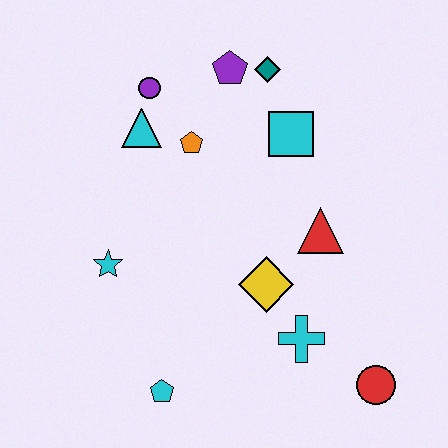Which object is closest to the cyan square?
The teal diamond is closest to the cyan square.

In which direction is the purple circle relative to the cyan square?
The purple circle is to the left of the cyan square.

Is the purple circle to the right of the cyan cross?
No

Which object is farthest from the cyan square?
The cyan pentagon is farthest from the cyan square.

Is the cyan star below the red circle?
No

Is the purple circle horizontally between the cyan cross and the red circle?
No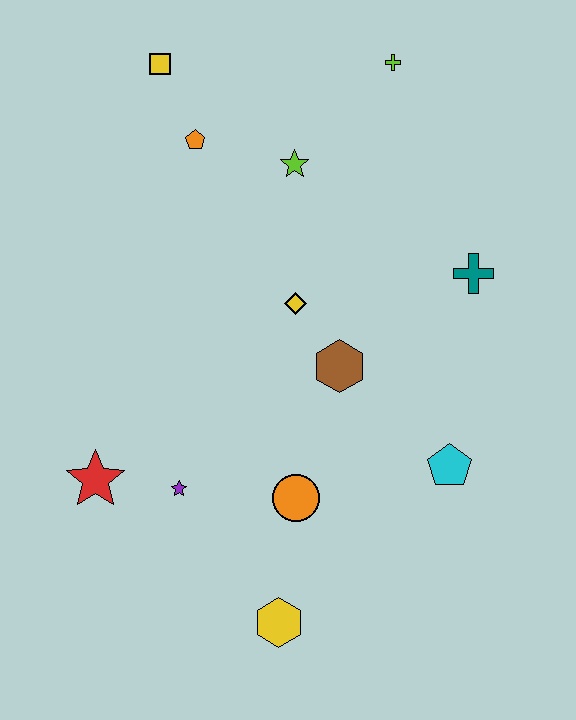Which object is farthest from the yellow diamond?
The yellow hexagon is farthest from the yellow diamond.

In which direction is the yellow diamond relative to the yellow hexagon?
The yellow diamond is above the yellow hexagon.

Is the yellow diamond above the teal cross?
No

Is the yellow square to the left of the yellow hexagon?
Yes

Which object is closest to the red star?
The purple star is closest to the red star.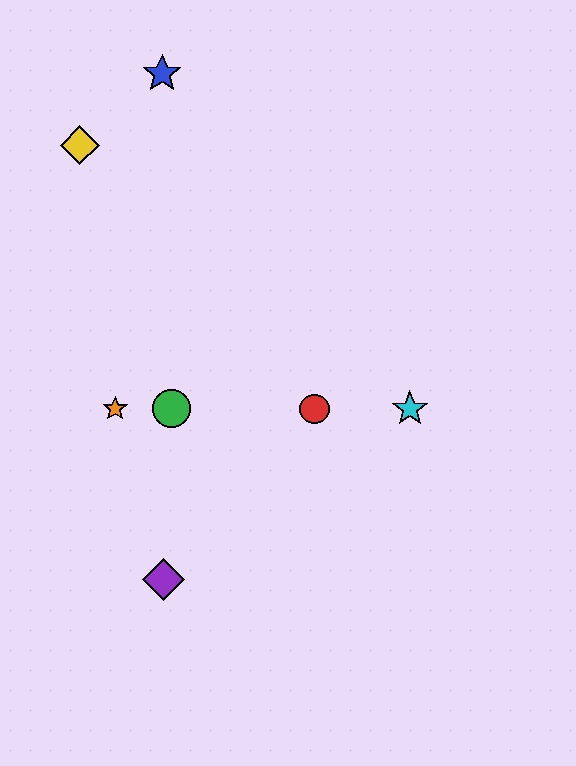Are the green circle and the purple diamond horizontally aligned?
No, the green circle is at y≈409 and the purple diamond is at y≈580.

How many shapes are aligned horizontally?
4 shapes (the red circle, the green circle, the orange star, the cyan star) are aligned horizontally.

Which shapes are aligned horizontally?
The red circle, the green circle, the orange star, the cyan star are aligned horizontally.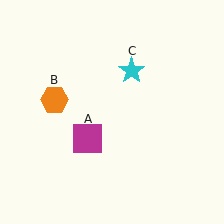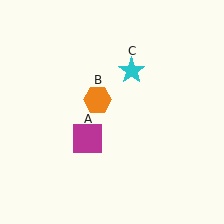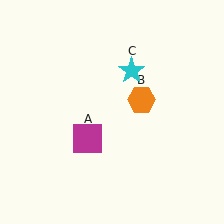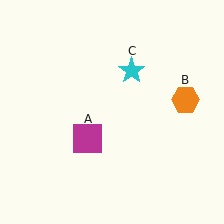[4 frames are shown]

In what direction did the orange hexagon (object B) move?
The orange hexagon (object B) moved right.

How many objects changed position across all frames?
1 object changed position: orange hexagon (object B).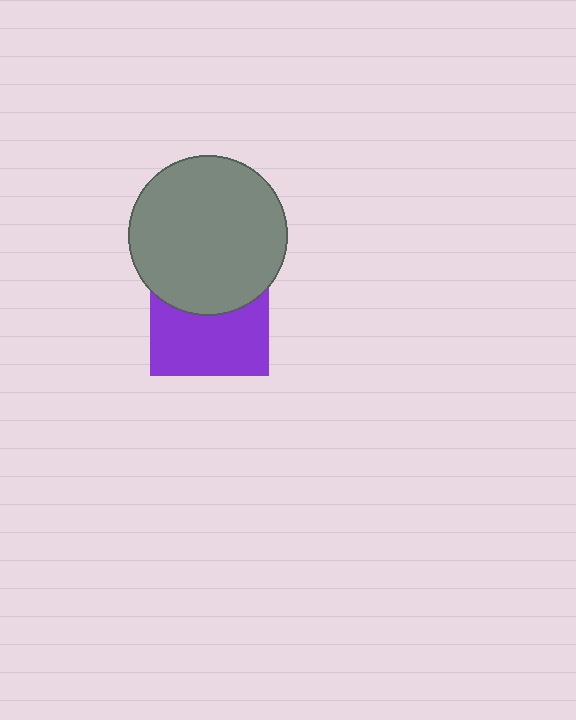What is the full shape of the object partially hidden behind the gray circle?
The partially hidden object is a purple square.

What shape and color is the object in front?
The object in front is a gray circle.